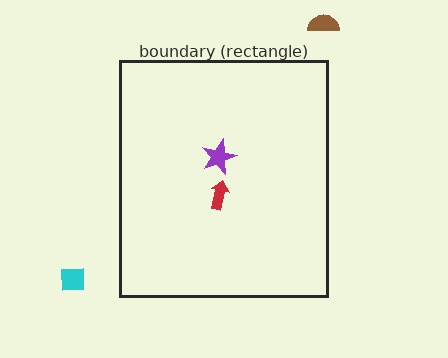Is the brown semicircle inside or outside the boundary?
Outside.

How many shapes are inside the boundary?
2 inside, 2 outside.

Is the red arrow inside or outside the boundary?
Inside.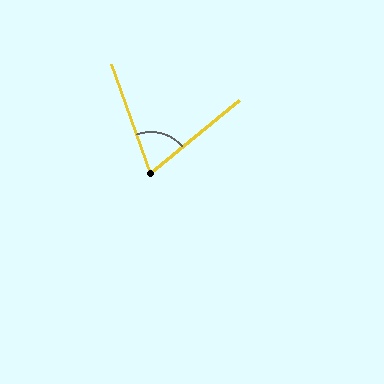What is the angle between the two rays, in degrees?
Approximately 70 degrees.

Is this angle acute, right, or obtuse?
It is acute.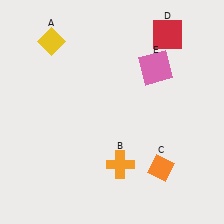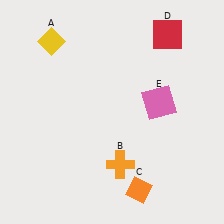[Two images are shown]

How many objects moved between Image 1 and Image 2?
2 objects moved between the two images.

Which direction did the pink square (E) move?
The pink square (E) moved down.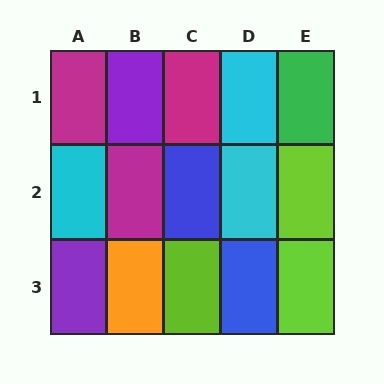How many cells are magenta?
3 cells are magenta.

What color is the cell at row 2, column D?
Cyan.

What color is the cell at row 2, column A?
Cyan.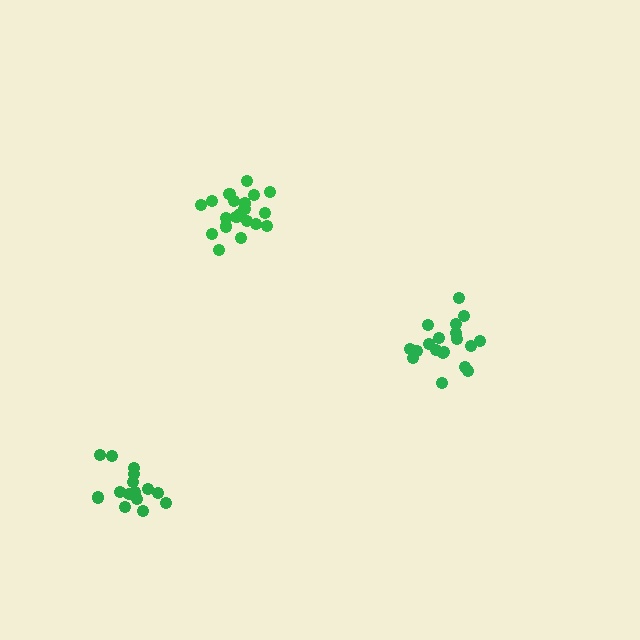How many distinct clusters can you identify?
There are 3 distinct clusters.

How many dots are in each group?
Group 1: 19 dots, Group 2: 20 dots, Group 3: 15 dots (54 total).